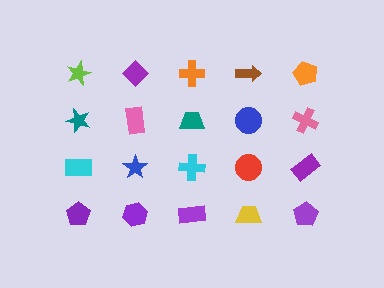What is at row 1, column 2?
A purple diamond.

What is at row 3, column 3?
A cyan cross.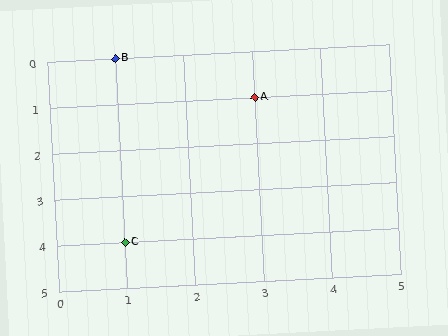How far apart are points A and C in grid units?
Points A and C are 2 columns and 3 rows apart (about 3.6 grid units diagonally).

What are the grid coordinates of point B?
Point B is at grid coordinates (1, 0).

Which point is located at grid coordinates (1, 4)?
Point C is at (1, 4).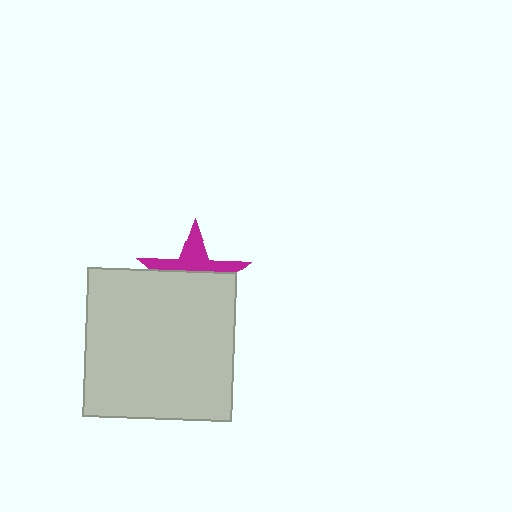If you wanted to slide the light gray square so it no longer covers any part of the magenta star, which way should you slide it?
Slide it down — that is the most direct way to separate the two shapes.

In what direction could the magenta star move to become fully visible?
The magenta star could move up. That would shift it out from behind the light gray square entirely.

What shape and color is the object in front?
The object in front is a light gray square.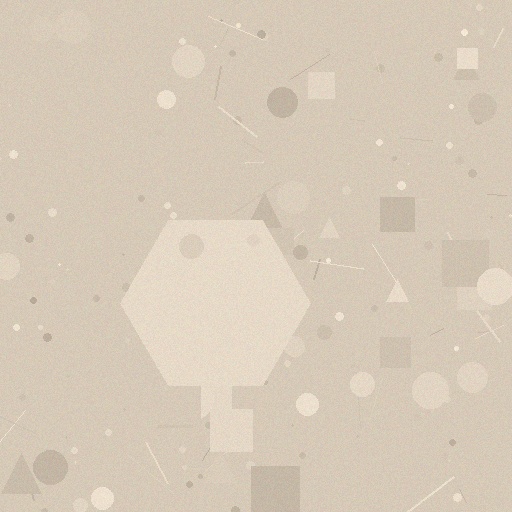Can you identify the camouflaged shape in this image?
The camouflaged shape is a hexagon.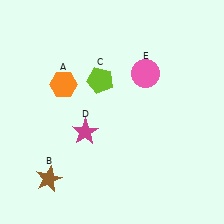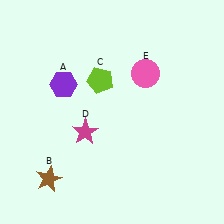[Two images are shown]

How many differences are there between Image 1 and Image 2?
There is 1 difference between the two images.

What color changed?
The hexagon (A) changed from orange in Image 1 to purple in Image 2.